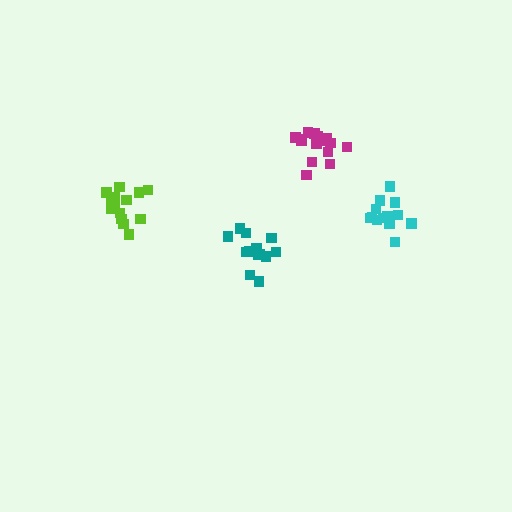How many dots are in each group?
Group 1: 14 dots, Group 2: 13 dots, Group 3: 16 dots, Group 4: 13 dots (56 total).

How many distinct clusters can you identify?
There are 4 distinct clusters.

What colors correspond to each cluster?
The clusters are colored: lime, cyan, magenta, teal.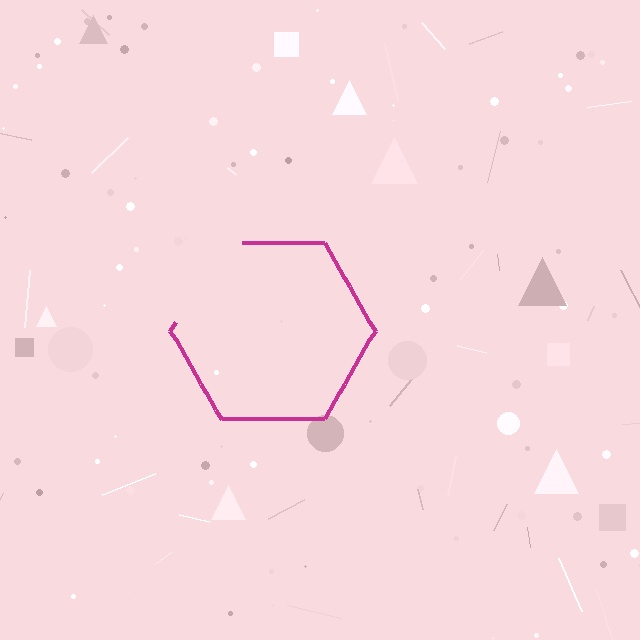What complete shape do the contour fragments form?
The contour fragments form a hexagon.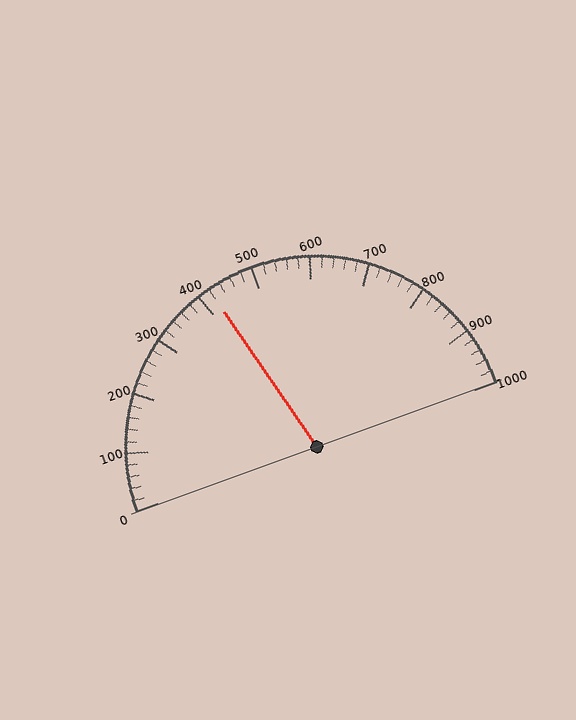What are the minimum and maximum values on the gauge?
The gauge ranges from 0 to 1000.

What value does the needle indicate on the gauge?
The needle indicates approximately 420.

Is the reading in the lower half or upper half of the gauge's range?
The reading is in the lower half of the range (0 to 1000).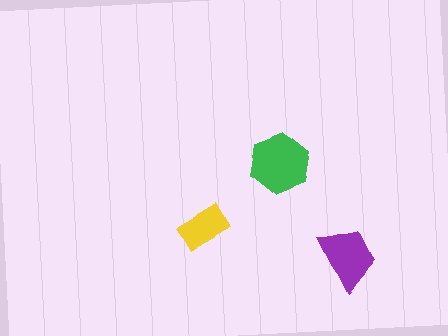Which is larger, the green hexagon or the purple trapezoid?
The green hexagon.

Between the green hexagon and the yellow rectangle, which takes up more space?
The green hexagon.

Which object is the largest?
The green hexagon.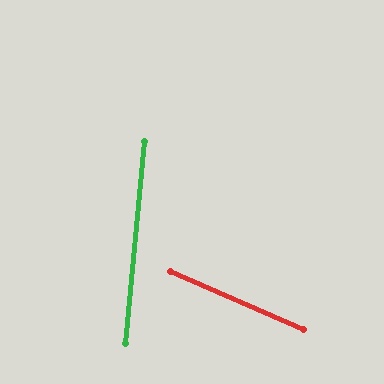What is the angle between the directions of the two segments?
Approximately 72 degrees.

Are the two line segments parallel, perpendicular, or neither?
Neither parallel nor perpendicular — they differ by about 72°.